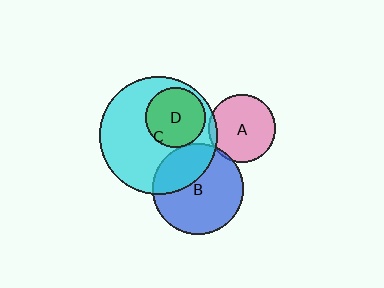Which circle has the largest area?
Circle C (cyan).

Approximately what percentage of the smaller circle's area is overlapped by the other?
Approximately 5%.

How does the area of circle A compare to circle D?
Approximately 1.2 times.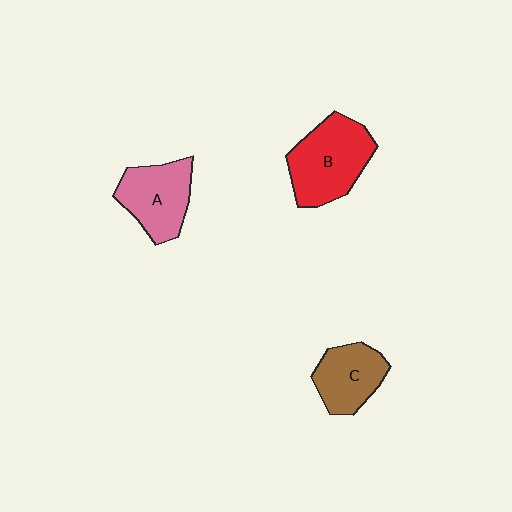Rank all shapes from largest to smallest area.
From largest to smallest: B (red), A (pink), C (brown).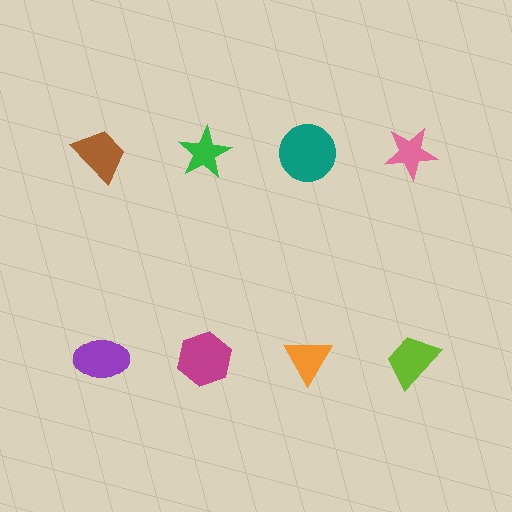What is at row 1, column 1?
A brown trapezoid.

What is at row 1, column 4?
A pink star.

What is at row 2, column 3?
An orange triangle.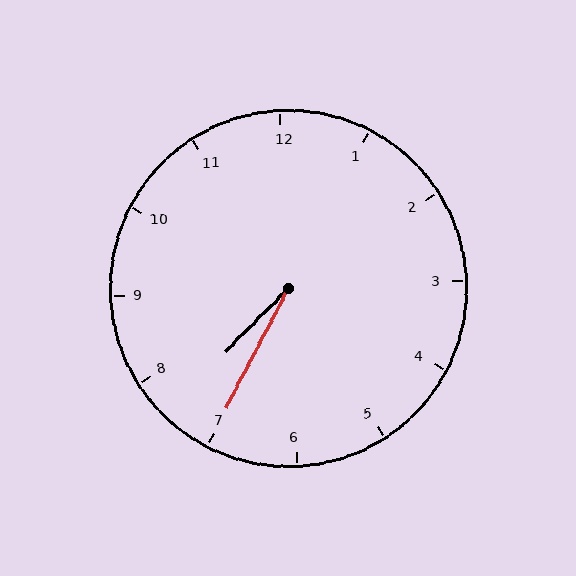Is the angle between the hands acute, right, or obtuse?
It is acute.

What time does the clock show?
7:35.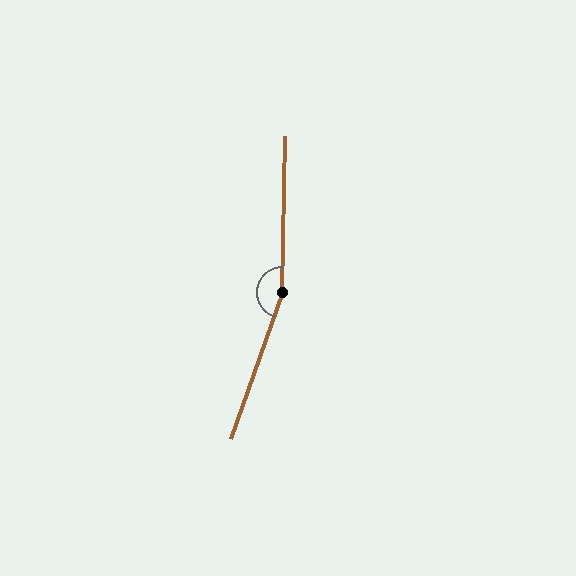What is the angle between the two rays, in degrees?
Approximately 162 degrees.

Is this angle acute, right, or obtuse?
It is obtuse.